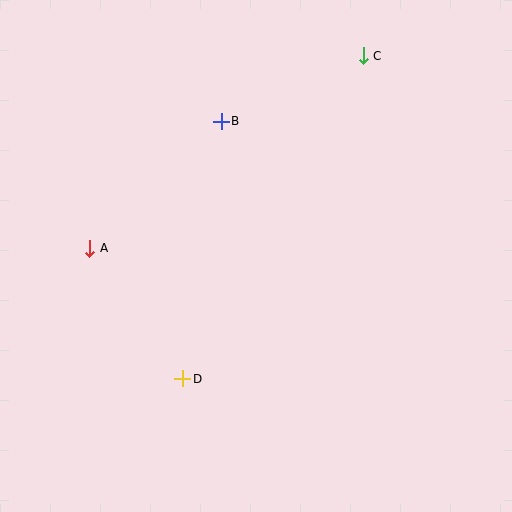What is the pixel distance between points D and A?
The distance between D and A is 160 pixels.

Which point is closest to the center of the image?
Point B at (221, 121) is closest to the center.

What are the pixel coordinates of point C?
Point C is at (363, 56).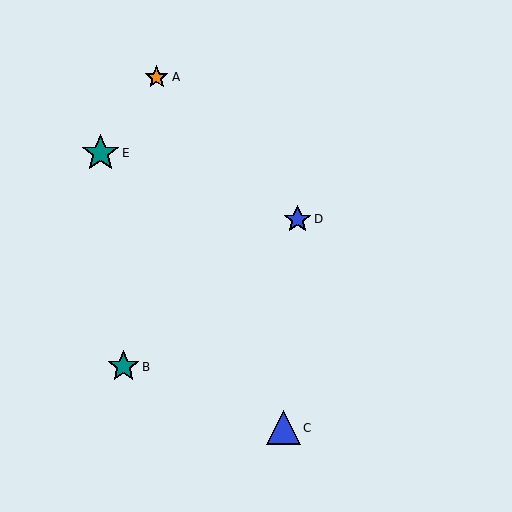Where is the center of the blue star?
The center of the blue star is at (297, 219).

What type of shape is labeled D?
Shape D is a blue star.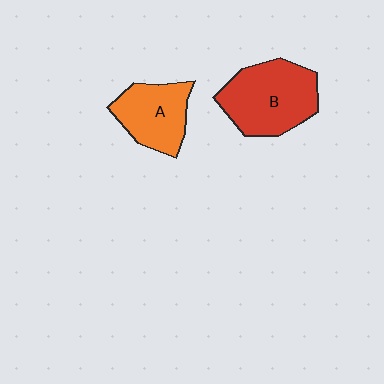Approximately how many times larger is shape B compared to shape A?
Approximately 1.4 times.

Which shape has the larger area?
Shape B (red).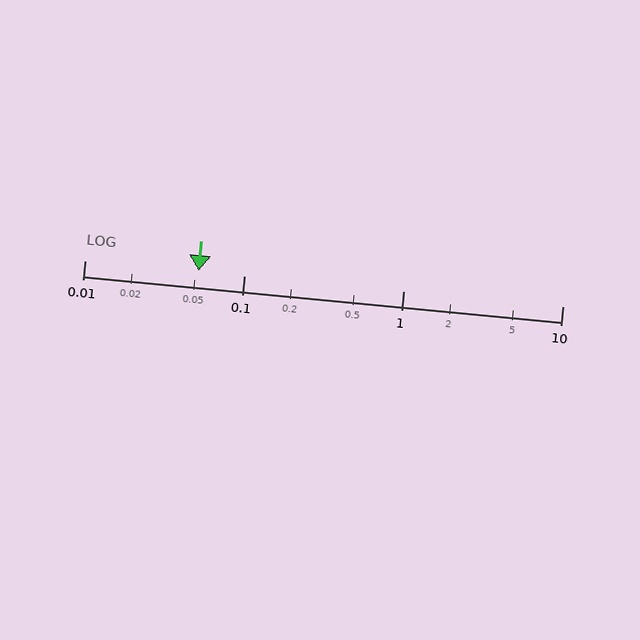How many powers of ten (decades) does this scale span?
The scale spans 3 decades, from 0.01 to 10.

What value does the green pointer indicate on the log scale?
The pointer indicates approximately 0.052.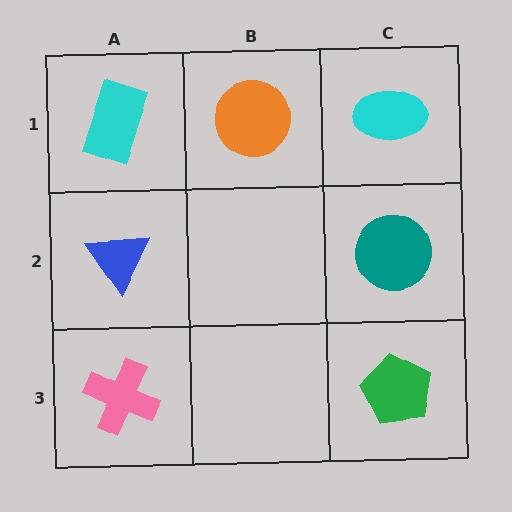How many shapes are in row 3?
2 shapes.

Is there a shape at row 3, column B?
No, that cell is empty.